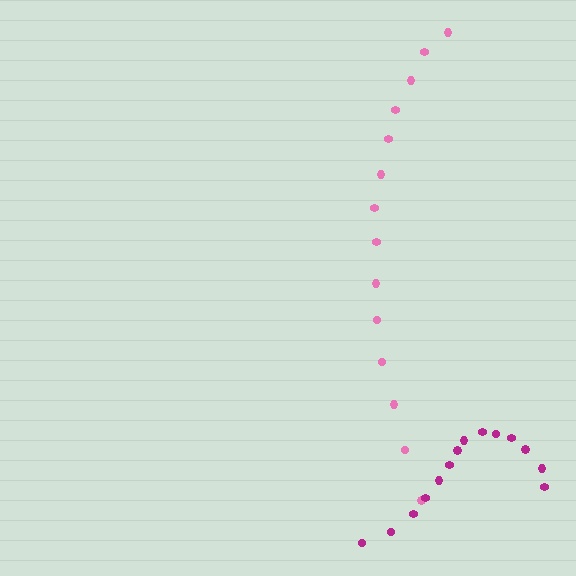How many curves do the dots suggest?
There are 2 distinct paths.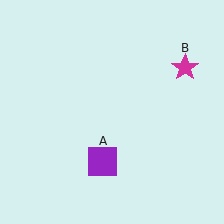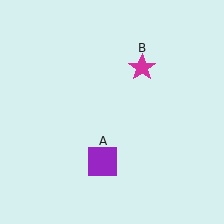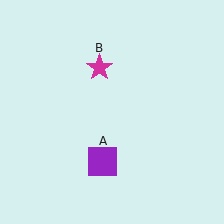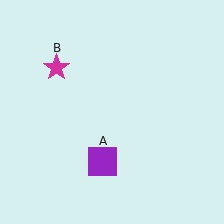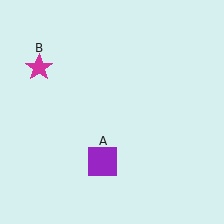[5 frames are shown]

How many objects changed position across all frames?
1 object changed position: magenta star (object B).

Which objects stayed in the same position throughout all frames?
Purple square (object A) remained stationary.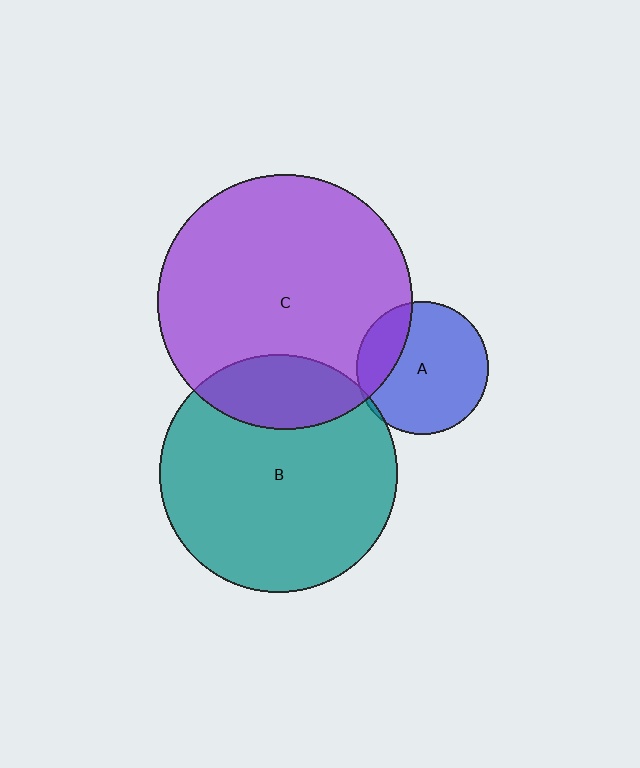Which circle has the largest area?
Circle C (purple).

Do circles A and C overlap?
Yes.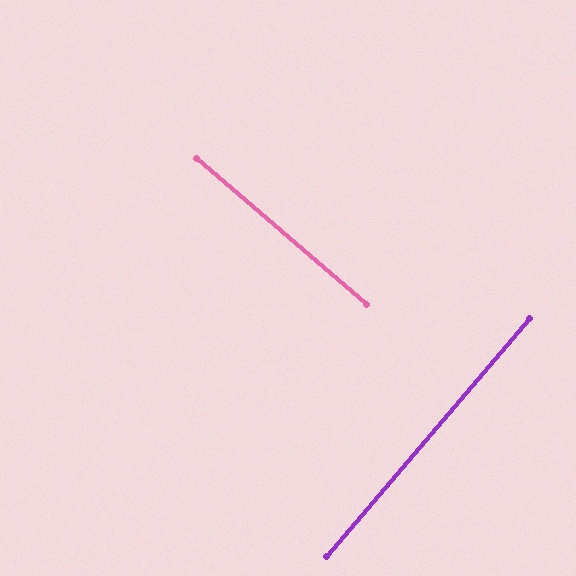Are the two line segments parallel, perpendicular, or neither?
Perpendicular — they meet at approximately 90°.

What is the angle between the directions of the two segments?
Approximately 90 degrees.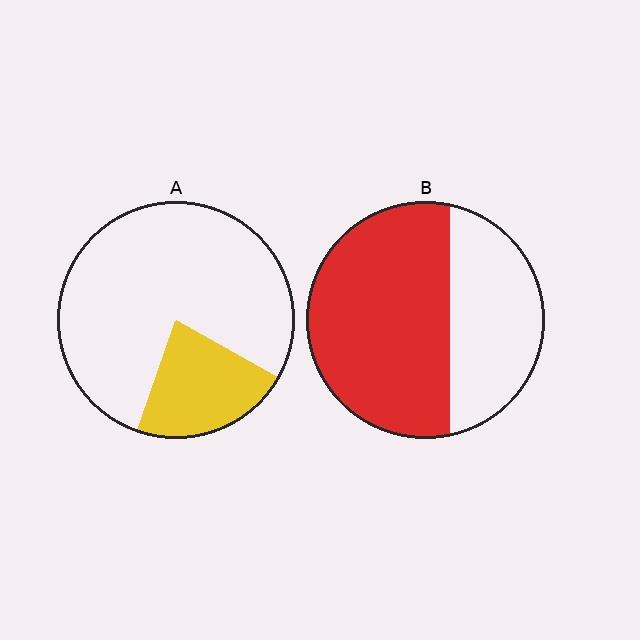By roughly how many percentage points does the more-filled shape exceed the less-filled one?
By roughly 40 percentage points (B over A).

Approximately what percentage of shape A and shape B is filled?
A is approximately 20% and B is approximately 65%.